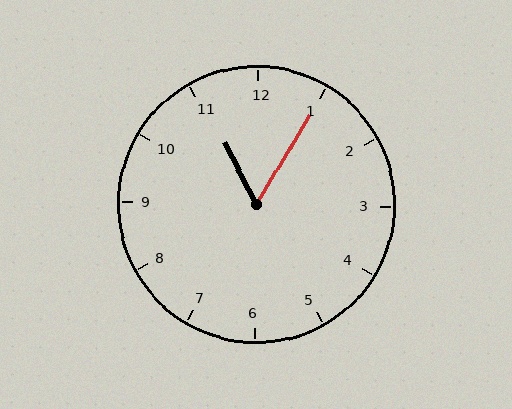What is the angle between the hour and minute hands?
Approximately 58 degrees.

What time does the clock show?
11:05.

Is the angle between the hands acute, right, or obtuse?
It is acute.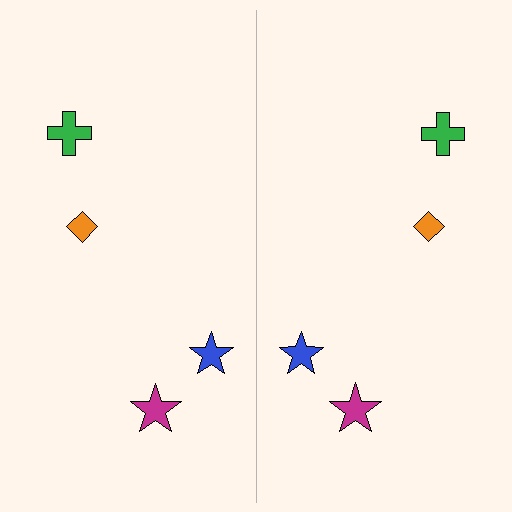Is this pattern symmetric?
Yes, this pattern has bilateral (reflection) symmetry.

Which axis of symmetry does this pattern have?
The pattern has a vertical axis of symmetry running through the center of the image.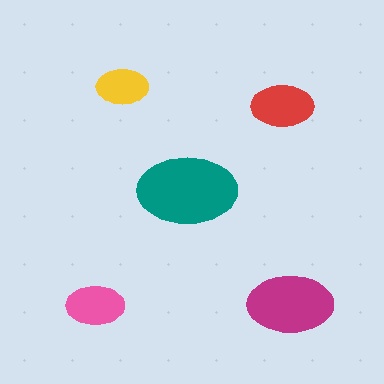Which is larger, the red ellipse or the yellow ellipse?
The red one.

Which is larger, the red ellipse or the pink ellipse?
The red one.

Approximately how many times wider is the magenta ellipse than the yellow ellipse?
About 1.5 times wider.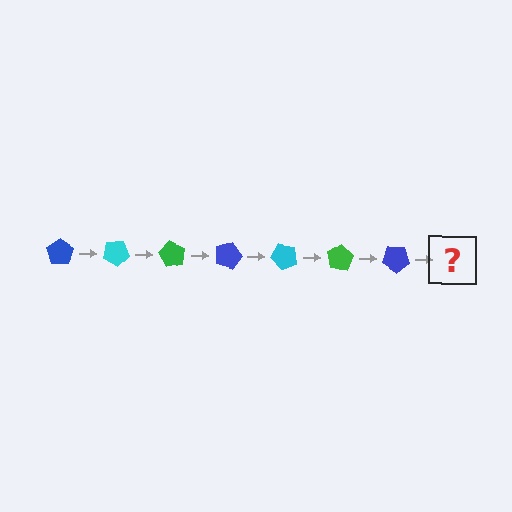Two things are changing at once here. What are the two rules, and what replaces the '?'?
The two rules are that it rotates 30 degrees each step and the color cycles through blue, cyan, and green. The '?' should be a cyan pentagon, rotated 210 degrees from the start.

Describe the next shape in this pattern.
It should be a cyan pentagon, rotated 210 degrees from the start.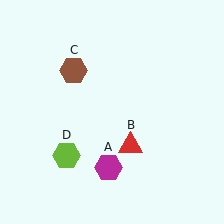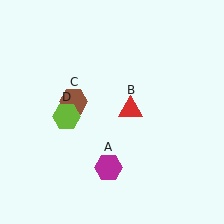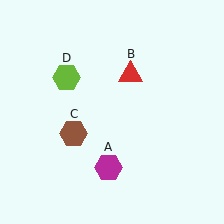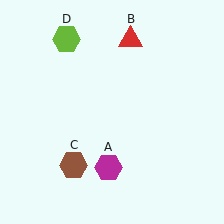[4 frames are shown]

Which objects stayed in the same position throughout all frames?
Magenta hexagon (object A) remained stationary.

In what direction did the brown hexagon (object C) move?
The brown hexagon (object C) moved down.